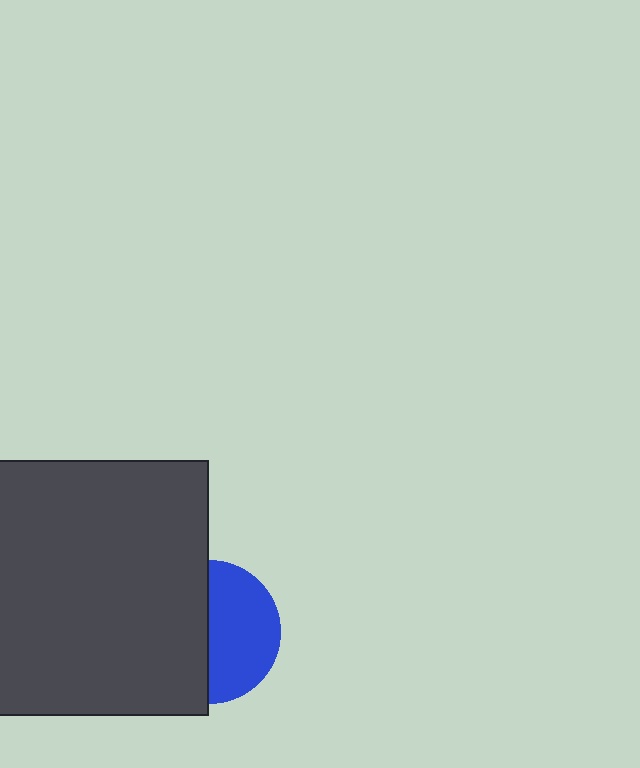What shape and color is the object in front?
The object in front is a dark gray rectangle.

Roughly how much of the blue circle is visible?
About half of it is visible (roughly 50%).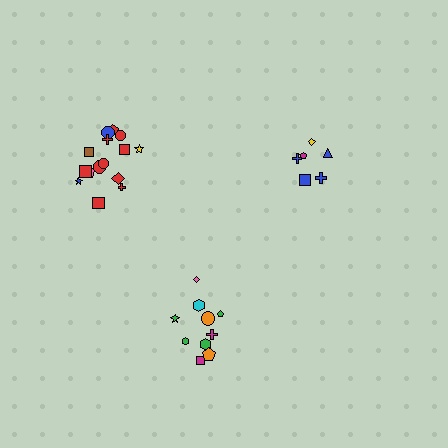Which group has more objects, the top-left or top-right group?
The top-left group.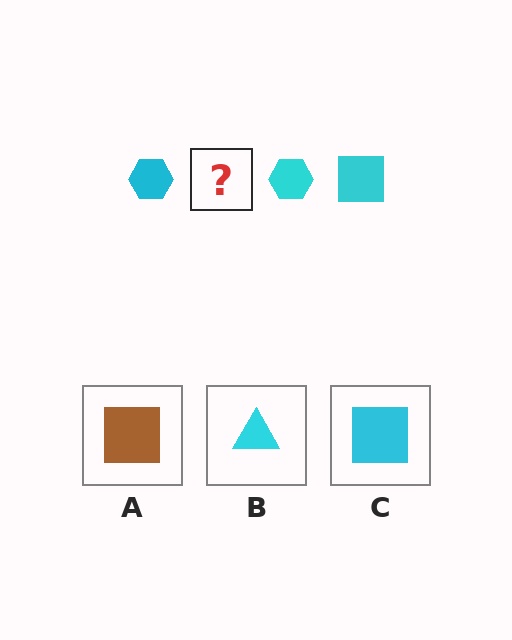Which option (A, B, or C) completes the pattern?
C.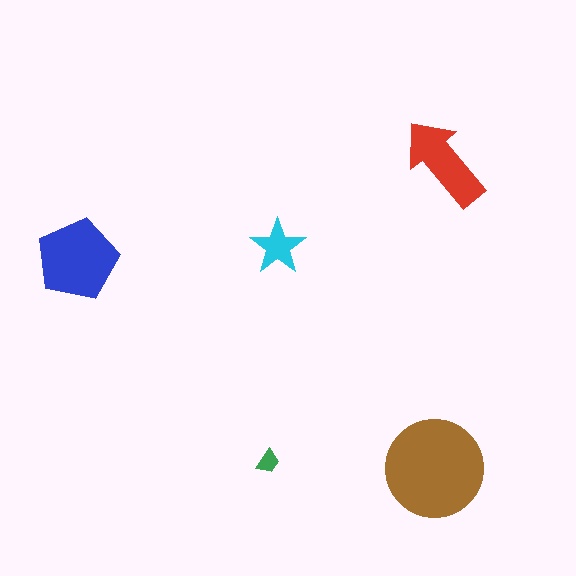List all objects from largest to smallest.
The brown circle, the blue pentagon, the red arrow, the cyan star, the green trapezoid.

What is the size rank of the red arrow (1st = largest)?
3rd.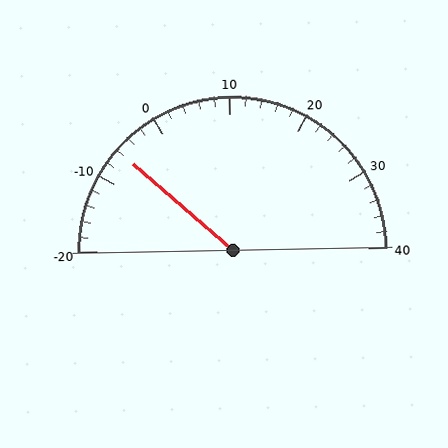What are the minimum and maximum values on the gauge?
The gauge ranges from -20 to 40.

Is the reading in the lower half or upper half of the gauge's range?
The reading is in the lower half of the range (-20 to 40).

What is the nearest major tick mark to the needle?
The nearest major tick mark is -10.